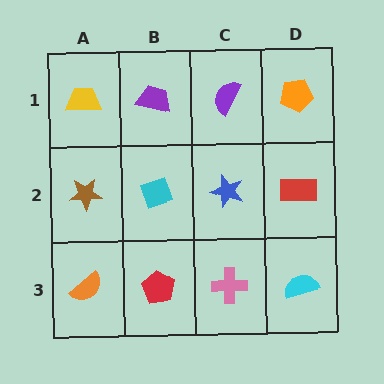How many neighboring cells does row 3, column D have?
2.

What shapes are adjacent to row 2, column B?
A purple trapezoid (row 1, column B), a red pentagon (row 3, column B), a brown star (row 2, column A), a blue star (row 2, column C).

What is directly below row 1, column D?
A red rectangle.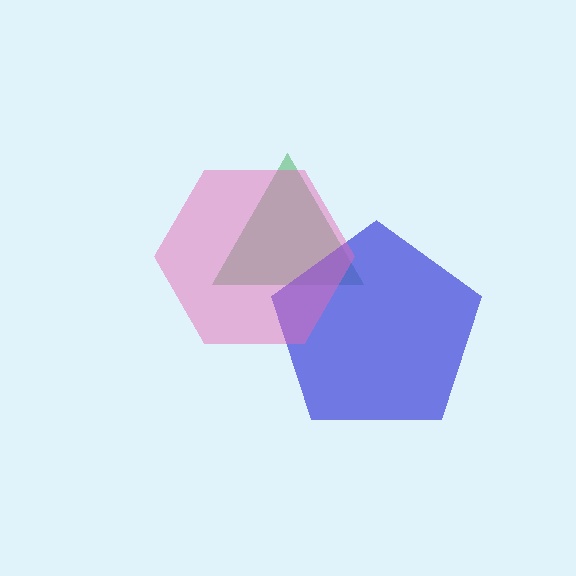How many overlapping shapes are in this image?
There are 3 overlapping shapes in the image.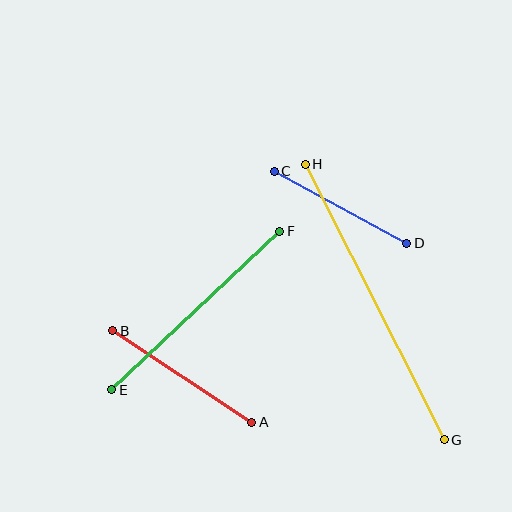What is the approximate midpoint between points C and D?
The midpoint is at approximately (341, 207) pixels.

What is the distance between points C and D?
The distance is approximately 151 pixels.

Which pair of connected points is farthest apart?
Points G and H are farthest apart.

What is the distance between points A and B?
The distance is approximately 166 pixels.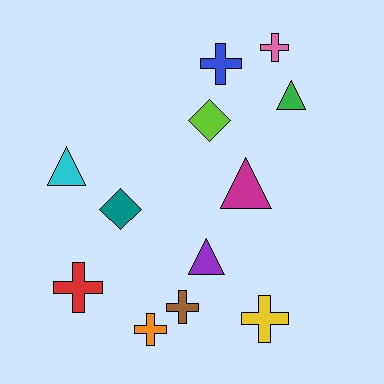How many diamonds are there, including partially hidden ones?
There are 2 diamonds.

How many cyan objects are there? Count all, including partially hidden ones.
There is 1 cyan object.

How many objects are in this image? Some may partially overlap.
There are 12 objects.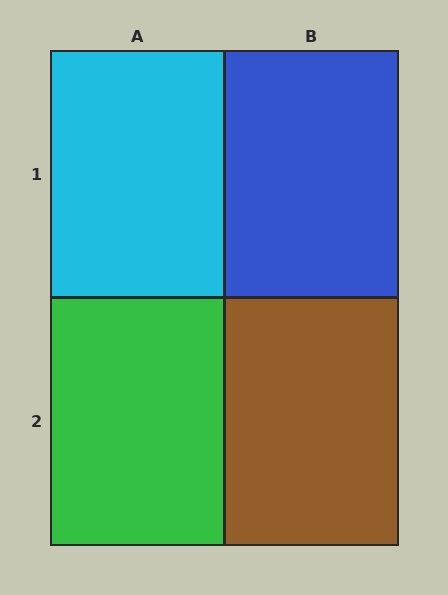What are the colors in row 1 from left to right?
Cyan, blue.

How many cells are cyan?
1 cell is cyan.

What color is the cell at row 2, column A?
Green.